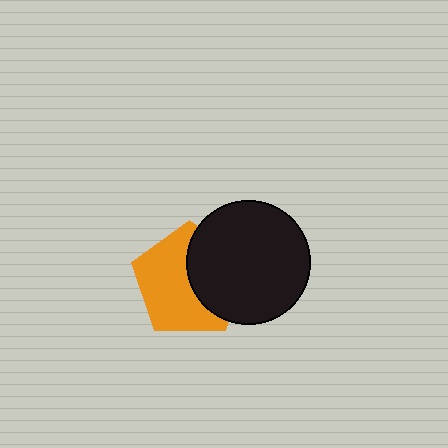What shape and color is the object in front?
The object in front is a black circle.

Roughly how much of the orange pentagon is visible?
About half of it is visible (roughly 59%).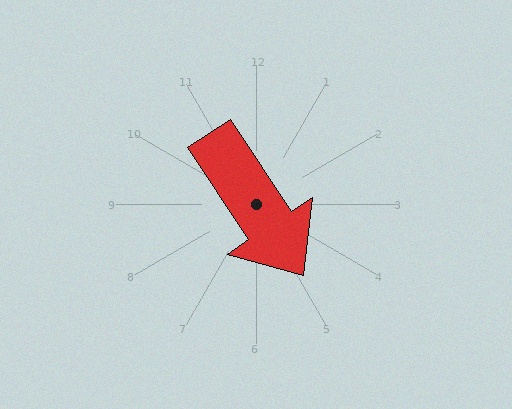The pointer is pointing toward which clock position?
Roughly 5 o'clock.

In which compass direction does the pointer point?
Southeast.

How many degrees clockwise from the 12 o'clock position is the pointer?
Approximately 146 degrees.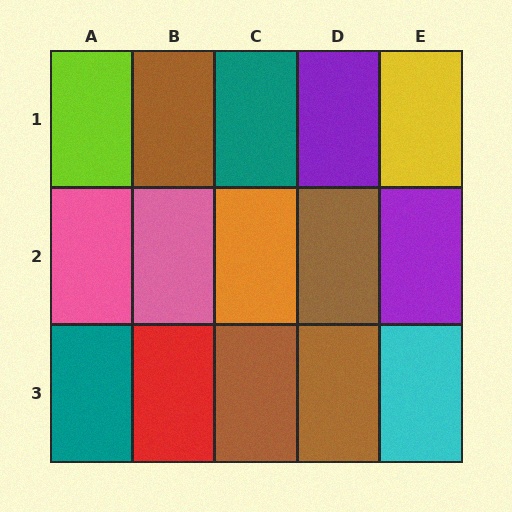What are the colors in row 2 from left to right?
Pink, pink, orange, brown, purple.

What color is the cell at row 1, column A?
Lime.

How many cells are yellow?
1 cell is yellow.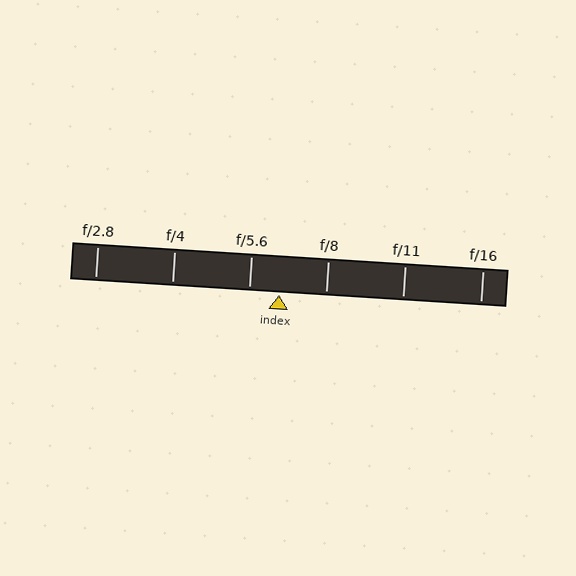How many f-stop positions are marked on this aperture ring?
There are 6 f-stop positions marked.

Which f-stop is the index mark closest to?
The index mark is closest to f/5.6.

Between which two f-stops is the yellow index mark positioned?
The index mark is between f/5.6 and f/8.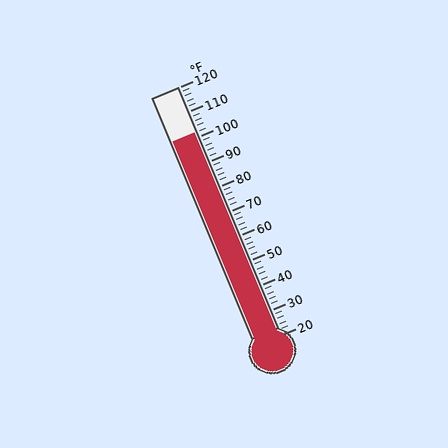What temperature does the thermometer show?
The thermometer shows approximately 102°F.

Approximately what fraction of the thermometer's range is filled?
The thermometer is filled to approximately 80% of its range.